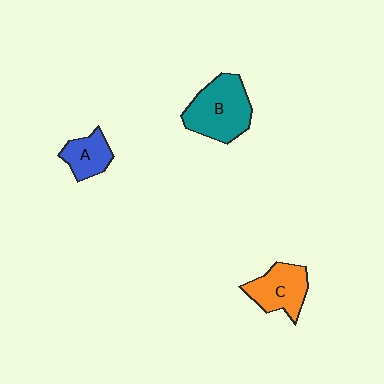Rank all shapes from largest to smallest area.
From largest to smallest: B (teal), C (orange), A (blue).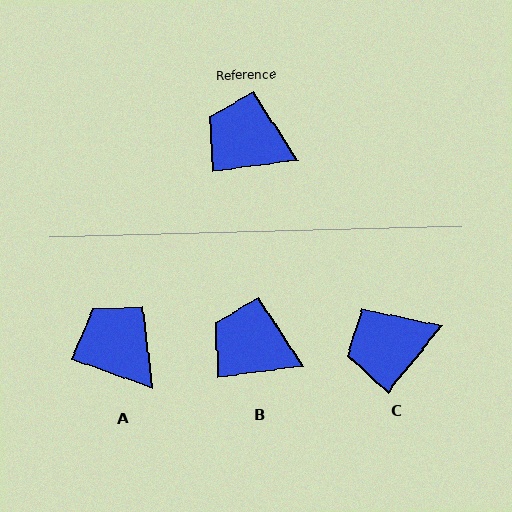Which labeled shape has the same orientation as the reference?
B.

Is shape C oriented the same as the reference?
No, it is off by about 44 degrees.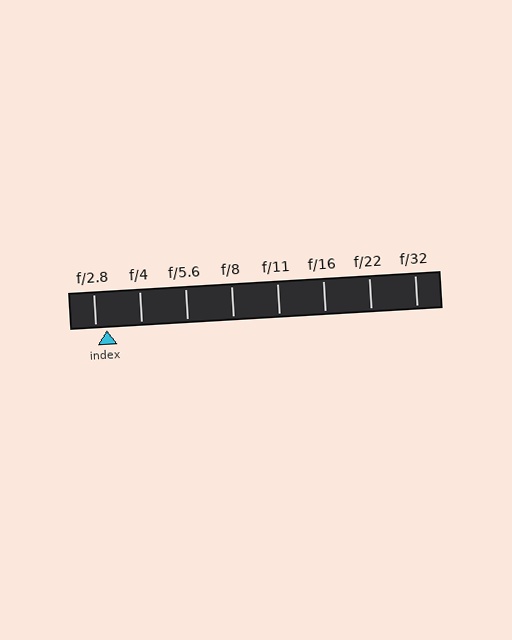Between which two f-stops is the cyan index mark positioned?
The index mark is between f/2.8 and f/4.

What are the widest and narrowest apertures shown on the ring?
The widest aperture shown is f/2.8 and the narrowest is f/32.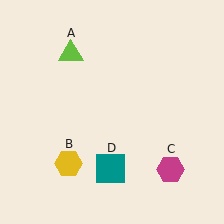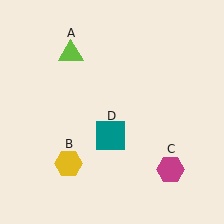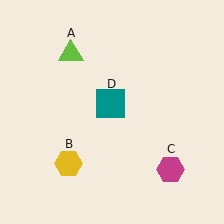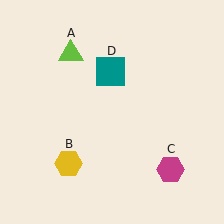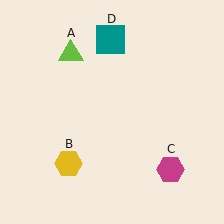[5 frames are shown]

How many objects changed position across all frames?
1 object changed position: teal square (object D).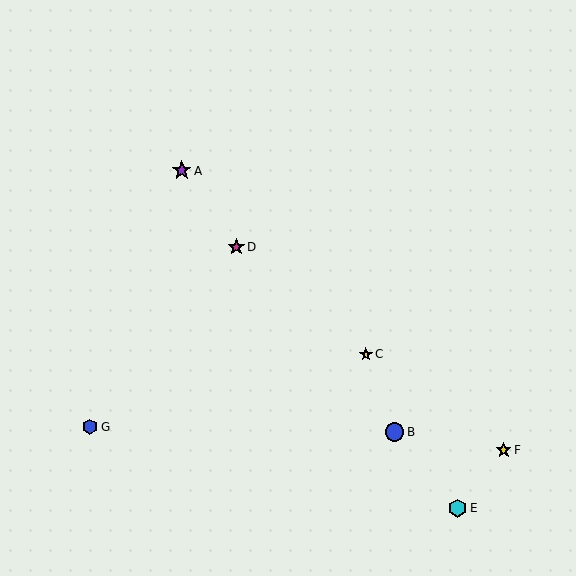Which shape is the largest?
The purple star (labeled A) is the largest.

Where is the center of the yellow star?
The center of the yellow star is at (366, 354).